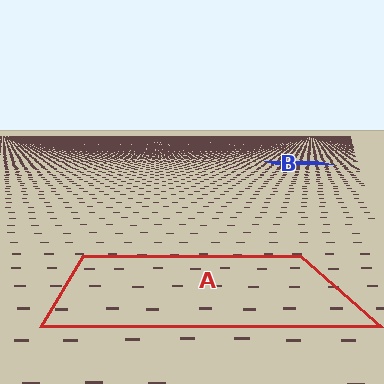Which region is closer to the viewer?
Region A is closer. The texture elements there are larger and more spread out.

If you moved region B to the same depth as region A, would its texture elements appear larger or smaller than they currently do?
They would appear larger. At a closer depth, the same texture elements are projected at a bigger on-screen size.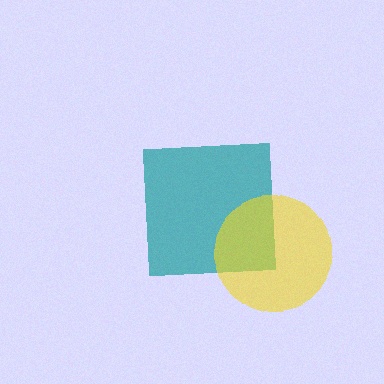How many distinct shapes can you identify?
There are 2 distinct shapes: a teal square, a yellow circle.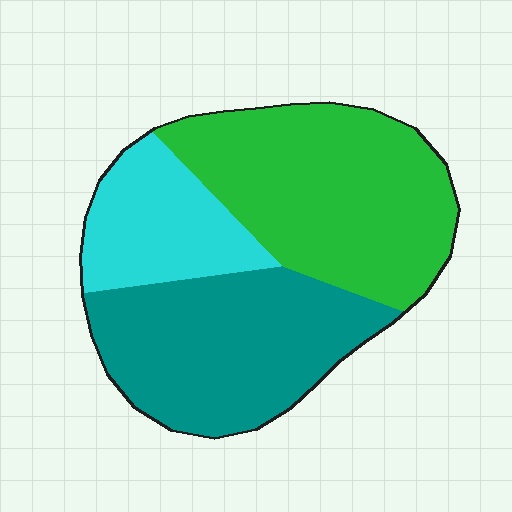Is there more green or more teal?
Green.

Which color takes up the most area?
Green, at roughly 45%.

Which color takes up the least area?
Cyan, at roughly 20%.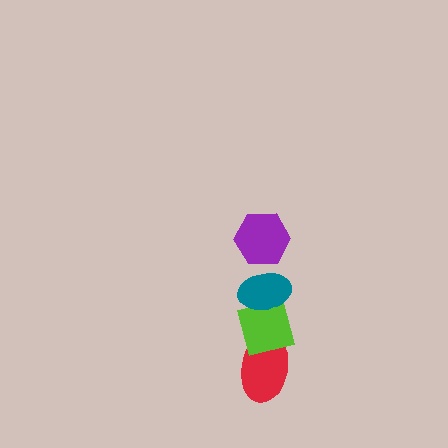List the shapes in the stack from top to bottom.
From top to bottom: the purple hexagon, the teal ellipse, the lime square, the red ellipse.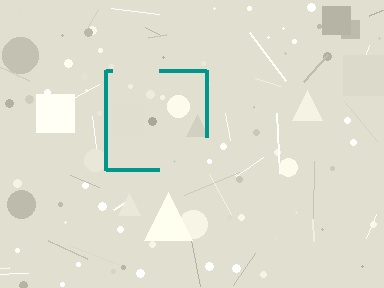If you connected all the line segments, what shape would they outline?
They would outline a square.